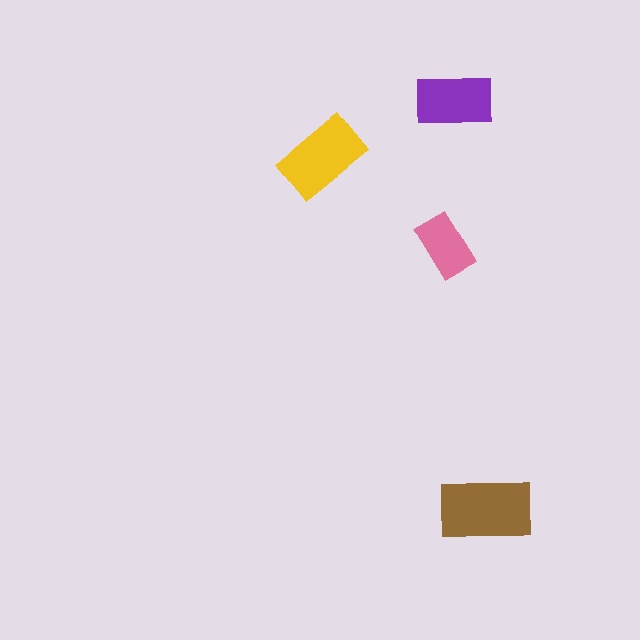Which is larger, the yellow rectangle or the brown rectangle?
The brown one.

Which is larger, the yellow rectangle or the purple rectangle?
The yellow one.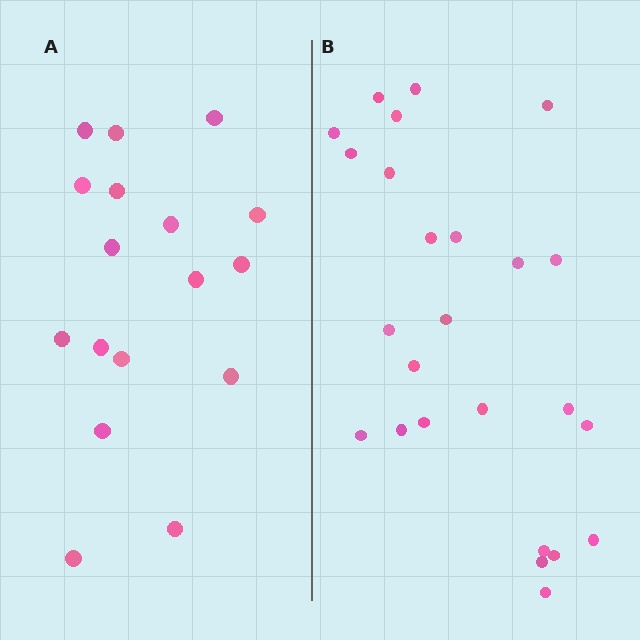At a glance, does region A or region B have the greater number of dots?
Region B (the right region) has more dots.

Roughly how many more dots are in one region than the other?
Region B has roughly 8 or so more dots than region A.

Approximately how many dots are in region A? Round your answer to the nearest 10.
About 20 dots. (The exact count is 17, which rounds to 20.)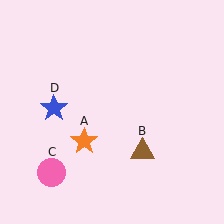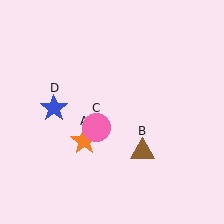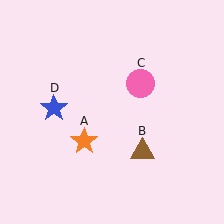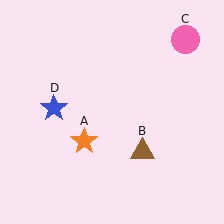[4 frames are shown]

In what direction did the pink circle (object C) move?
The pink circle (object C) moved up and to the right.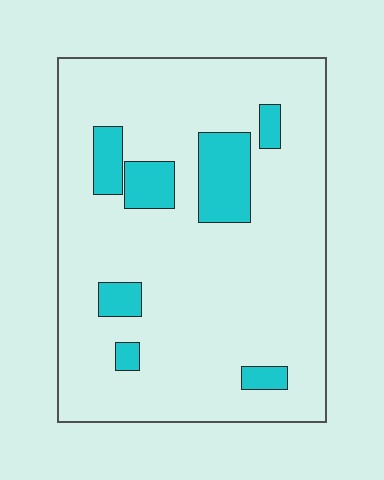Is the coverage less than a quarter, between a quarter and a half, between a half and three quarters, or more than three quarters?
Less than a quarter.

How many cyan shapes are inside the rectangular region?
7.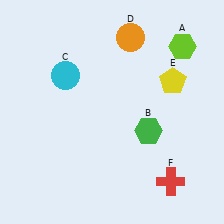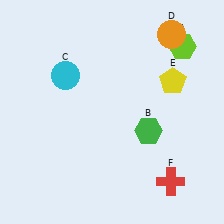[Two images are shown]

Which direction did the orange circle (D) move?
The orange circle (D) moved right.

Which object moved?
The orange circle (D) moved right.